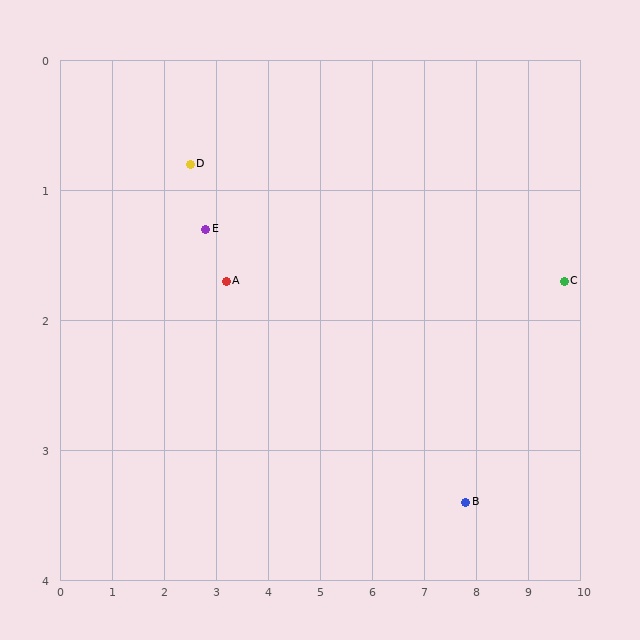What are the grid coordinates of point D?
Point D is at approximately (2.5, 0.8).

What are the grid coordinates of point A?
Point A is at approximately (3.2, 1.7).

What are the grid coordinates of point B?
Point B is at approximately (7.8, 3.4).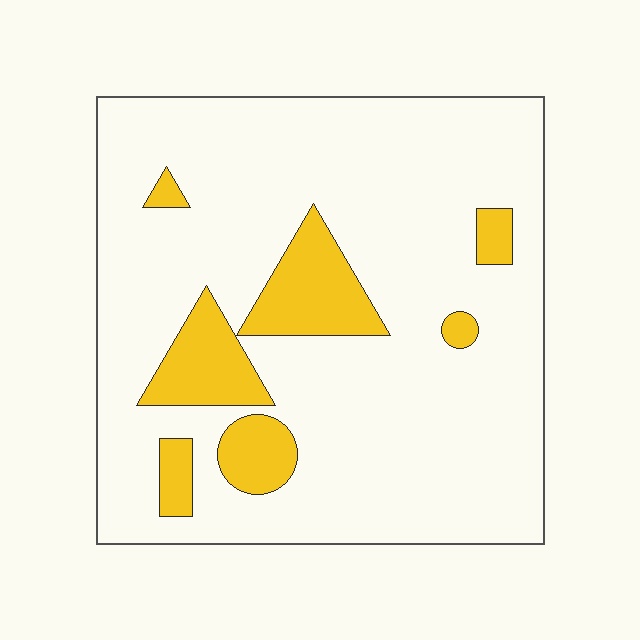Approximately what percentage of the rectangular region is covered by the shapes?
Approximately 15%.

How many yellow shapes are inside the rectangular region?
7.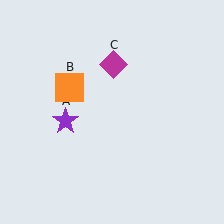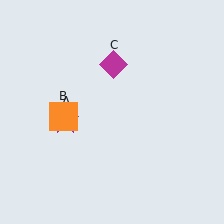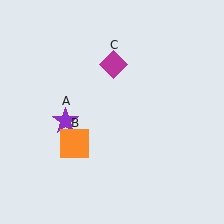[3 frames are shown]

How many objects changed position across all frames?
1 object changed position: orange square (object B).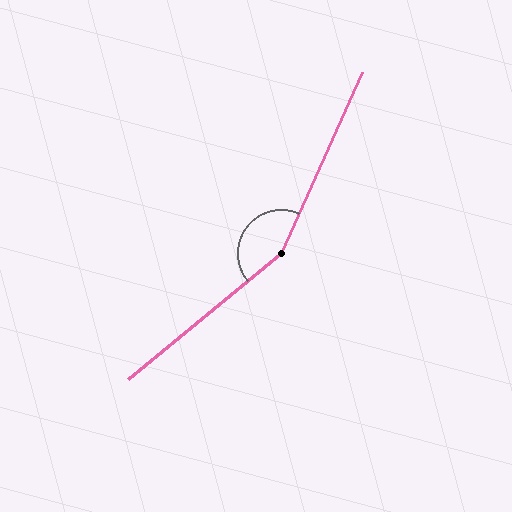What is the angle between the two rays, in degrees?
Approximately 154 degrees.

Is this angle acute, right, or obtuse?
It is obtuse.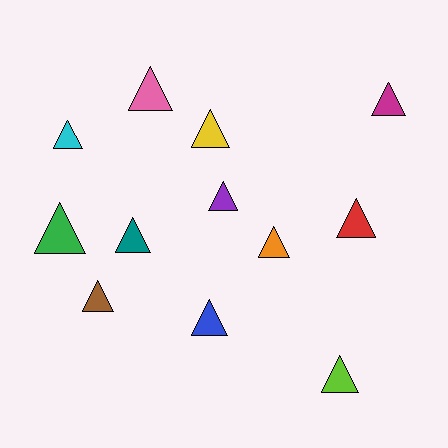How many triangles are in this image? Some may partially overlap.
There are 12 triangles.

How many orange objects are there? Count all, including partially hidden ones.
There is 1 orange object.